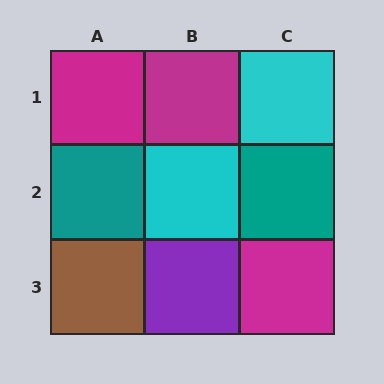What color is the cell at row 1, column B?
Magenta.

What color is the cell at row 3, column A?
Brown.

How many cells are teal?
2 cells are teal.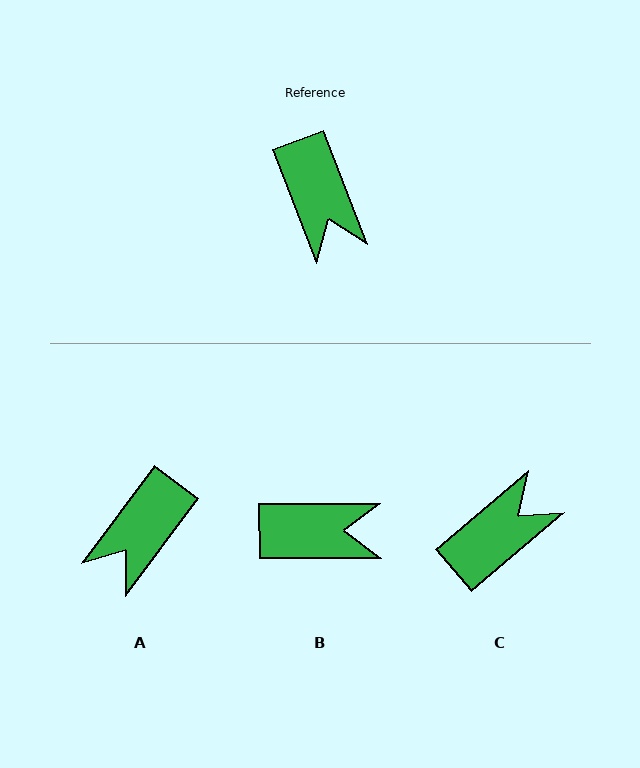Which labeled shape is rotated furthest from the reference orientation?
C, about 109 degrees away.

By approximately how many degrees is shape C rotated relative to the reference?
Approximately 109 degrees counter-clockwise.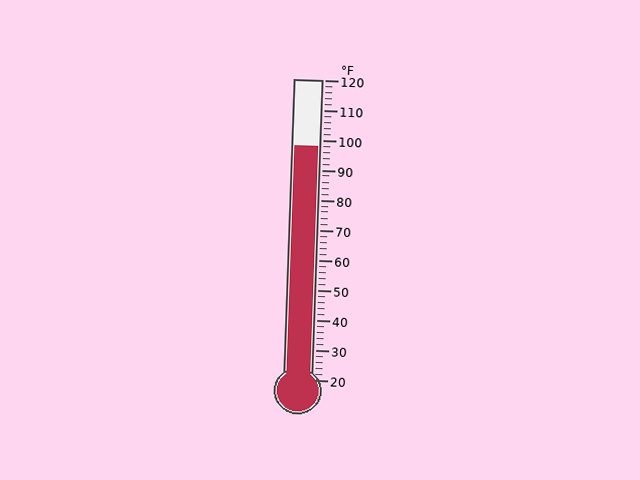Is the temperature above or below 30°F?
The temperature is above 30°F.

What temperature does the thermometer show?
The thermometer shows approximately 98°F.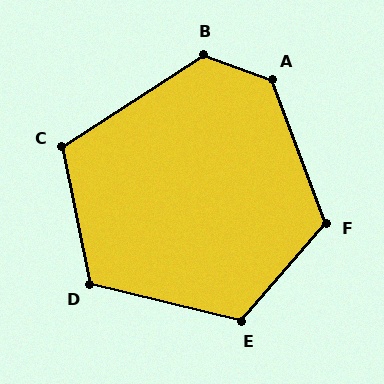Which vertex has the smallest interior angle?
C, at approximately 112 degrees.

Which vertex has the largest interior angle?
A, at approximately 131 degrees.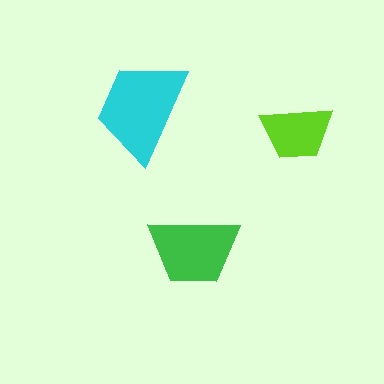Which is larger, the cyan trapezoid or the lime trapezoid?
The cyan one.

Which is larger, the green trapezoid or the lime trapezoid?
The green one.